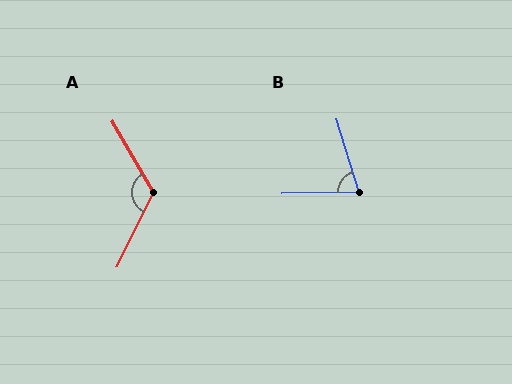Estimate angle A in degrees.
Approximately 124 degrees.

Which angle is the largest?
A, at approximately 124 degrees.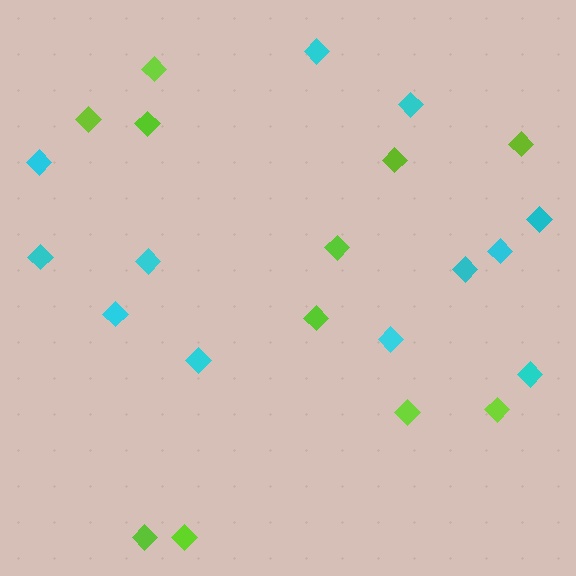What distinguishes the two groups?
There are 2 groups: one group of lime diamonds (11) and one group of cyan diamonds (12).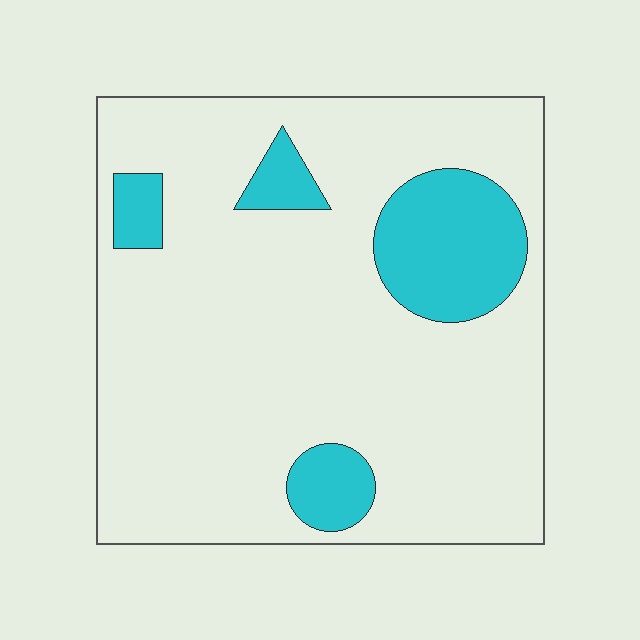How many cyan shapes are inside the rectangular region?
4.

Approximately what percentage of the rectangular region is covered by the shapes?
Approximately 15%.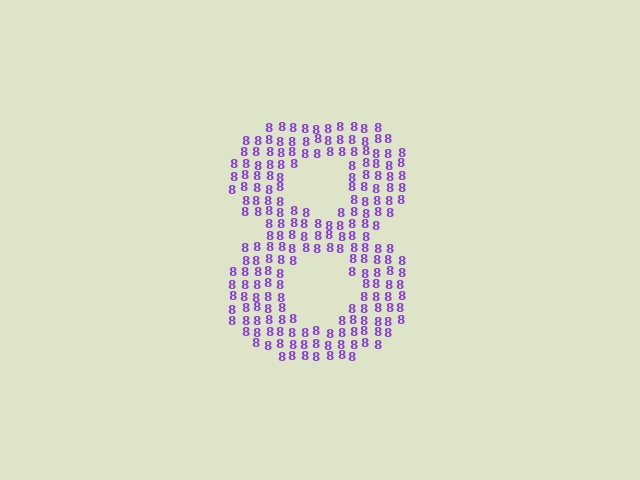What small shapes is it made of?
It is made of small digit 8's.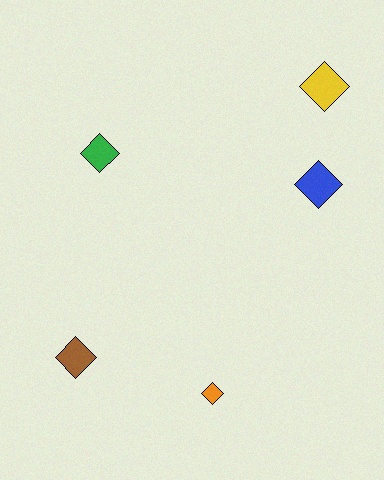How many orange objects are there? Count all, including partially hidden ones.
There is 1 orange object.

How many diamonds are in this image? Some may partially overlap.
There are 5 diamonds.